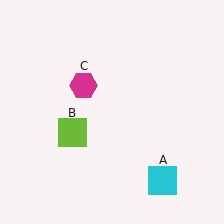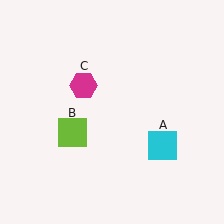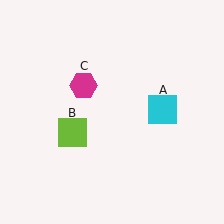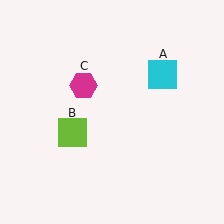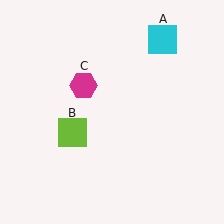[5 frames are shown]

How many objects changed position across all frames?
1 object changed position: cyan square (object A).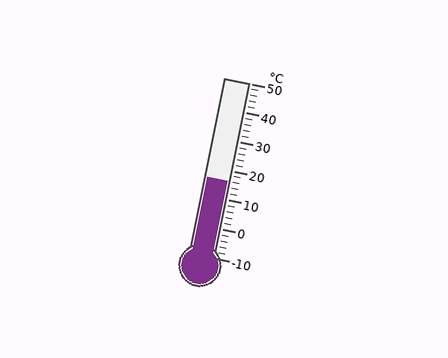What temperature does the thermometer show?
The thermometer shows approximately 16°C.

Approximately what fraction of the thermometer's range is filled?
The thermometer is filled to approximately 45% of its range.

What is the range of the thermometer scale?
The thermometer scale ranges from -10°C to 50°C.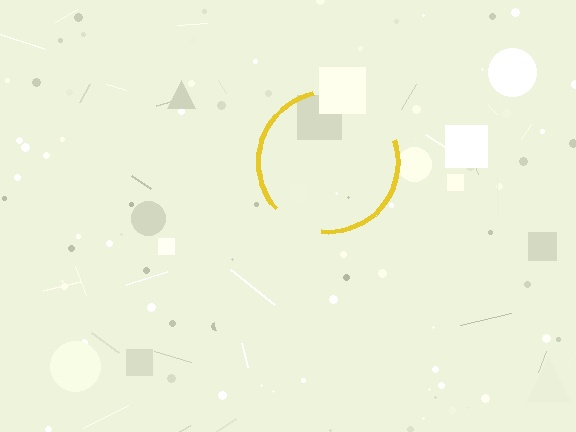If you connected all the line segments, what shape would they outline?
They would outline a circle.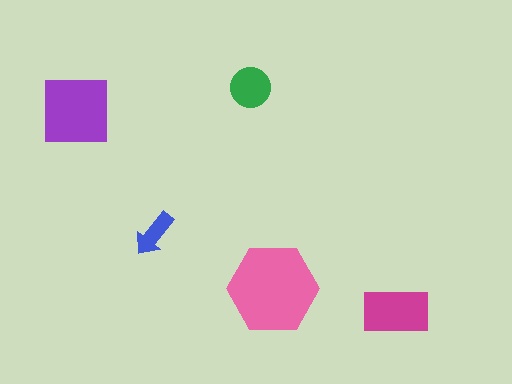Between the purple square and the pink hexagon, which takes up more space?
The pink hexagon.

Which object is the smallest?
The blue arrow.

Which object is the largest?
The pink hexagon.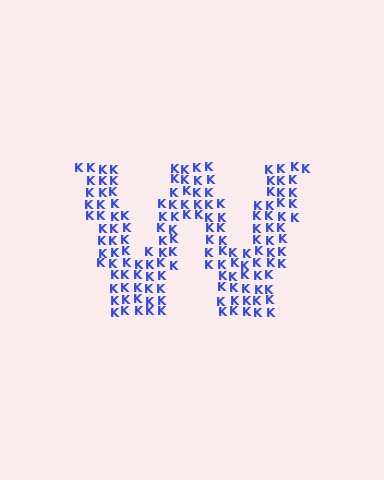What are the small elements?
The small elements are letter K's.